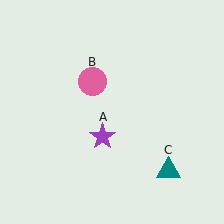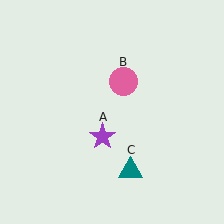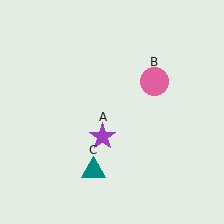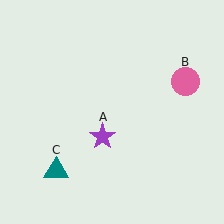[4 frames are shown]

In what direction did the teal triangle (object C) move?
The teal triangle (object C) moved left.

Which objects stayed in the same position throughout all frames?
Purple star (object A) remained stationary.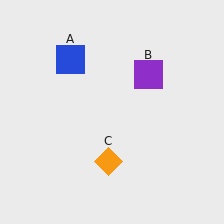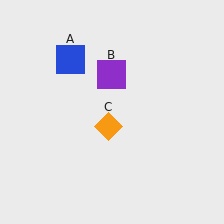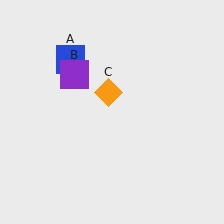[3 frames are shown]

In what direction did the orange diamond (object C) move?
The orange diamond (object C) moved up.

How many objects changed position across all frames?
2 objects changed position: purple square (object B), orange diamond (object C).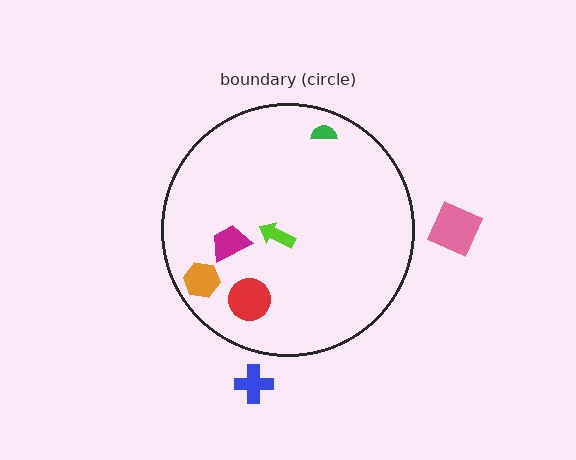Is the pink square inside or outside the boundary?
Outside.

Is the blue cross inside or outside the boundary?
Outside.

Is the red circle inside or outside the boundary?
Inside.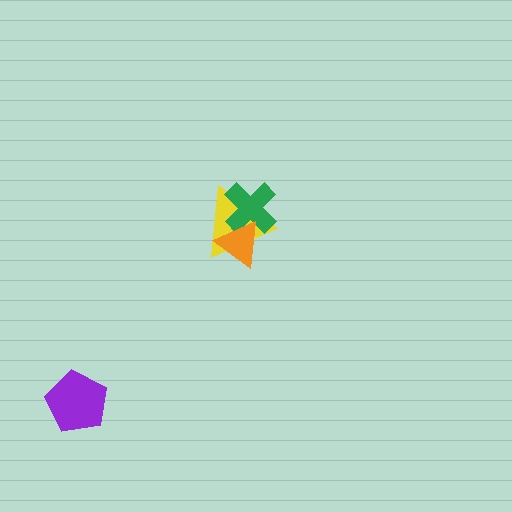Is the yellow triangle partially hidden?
Yes, it is partially covered by another shape.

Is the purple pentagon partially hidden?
No, no other shape covers it.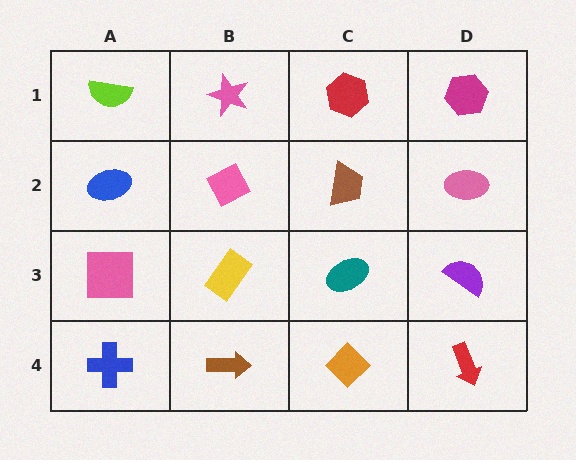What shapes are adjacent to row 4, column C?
A teal ellipse (row 3, column C), a brown arrow (row 4, column B), a red arrow (row 4, column D).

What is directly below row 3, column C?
An orange diamond.